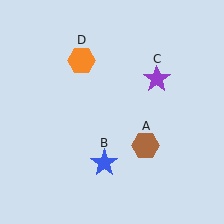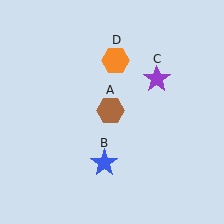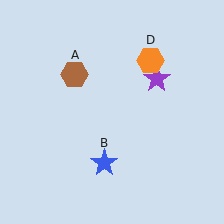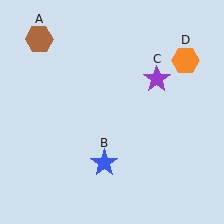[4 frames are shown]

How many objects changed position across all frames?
2 objects changed position: brown hexagon (object A), orange hexagon (object D).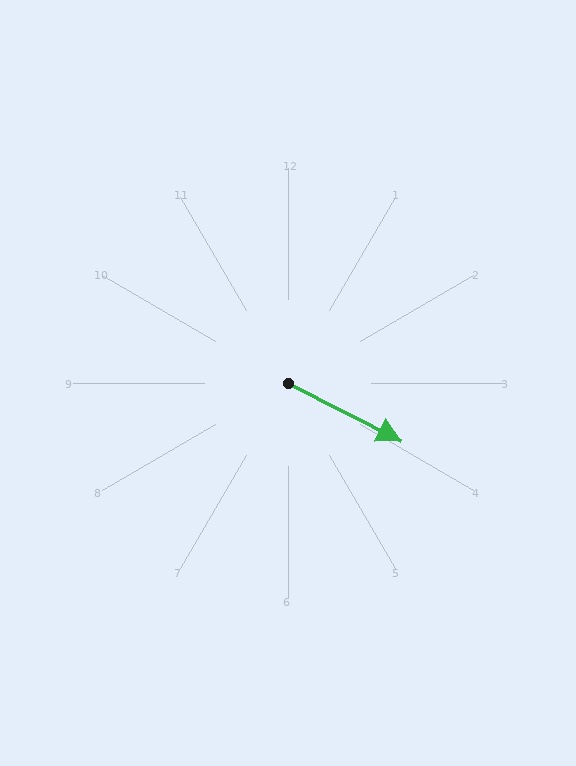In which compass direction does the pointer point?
Southeast.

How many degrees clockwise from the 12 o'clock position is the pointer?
Approximately 117 degrees.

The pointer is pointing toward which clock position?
Roughly 4 o'clock.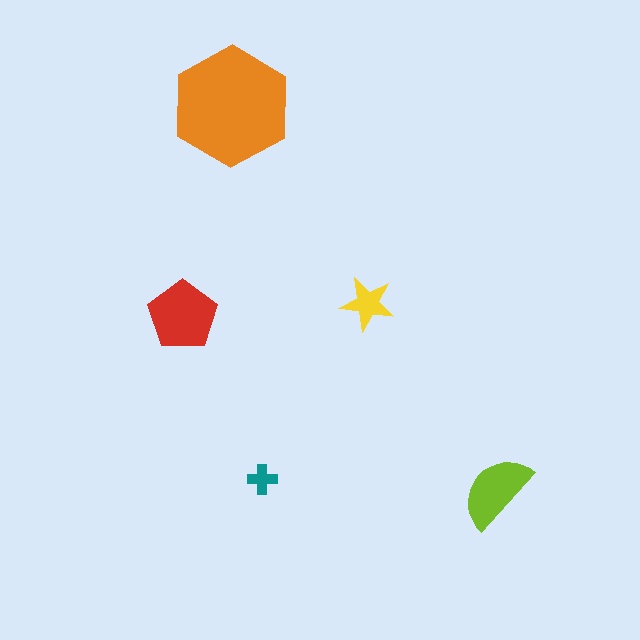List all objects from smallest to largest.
The teal cross, the yellow star, the lime semicircle, the red pentagon, the orange hexagon.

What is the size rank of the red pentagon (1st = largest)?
2nd.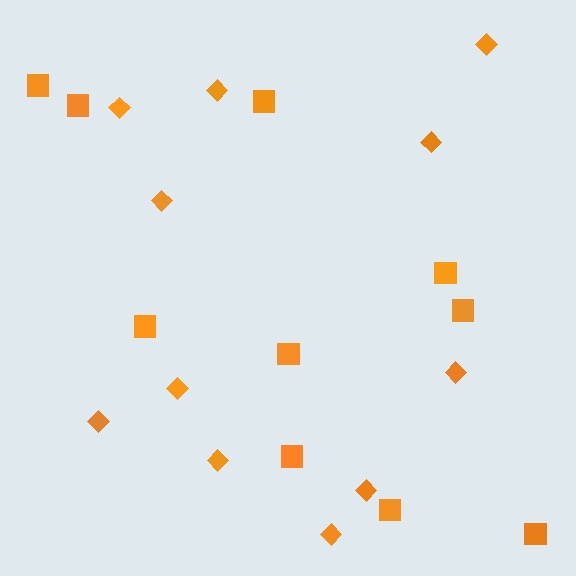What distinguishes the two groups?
There are 2 groups: one group of squares (10) and one group of diamonds (11).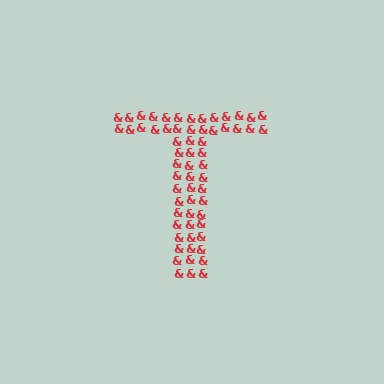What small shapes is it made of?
It is made of small ampersands.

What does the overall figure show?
The overall figure shows the letter T.